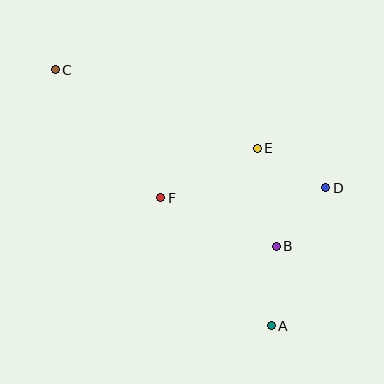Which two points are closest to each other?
Points B and D are closest to each other.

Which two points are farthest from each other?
Points A and C are farthest from each other.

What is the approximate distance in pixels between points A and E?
The distance between A and E is approximately 178 pixels.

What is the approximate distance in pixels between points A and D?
The distance between A and D is approximately 149 pixels.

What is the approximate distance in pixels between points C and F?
The distance between C and F is approximately 166 pixels.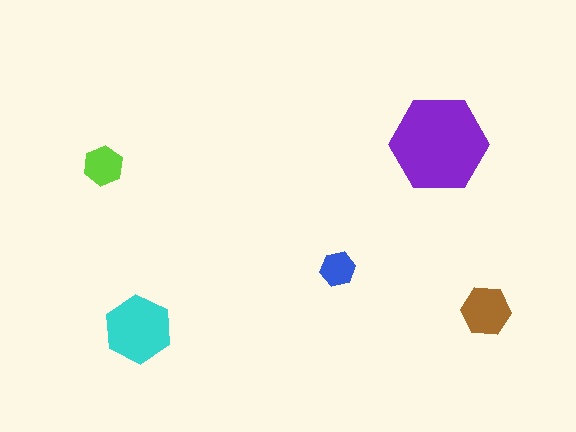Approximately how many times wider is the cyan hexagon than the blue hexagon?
About 2 times wider.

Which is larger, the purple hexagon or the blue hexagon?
The purple one.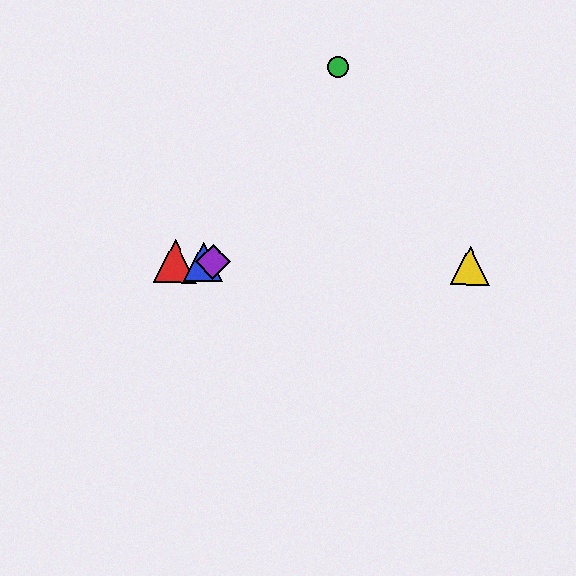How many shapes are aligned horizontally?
4 shapes (the red triangle, the blue triangle, the yellow triangle, the purple diamond) are aligned horizontally.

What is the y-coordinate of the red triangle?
The red triangle is at y≈261.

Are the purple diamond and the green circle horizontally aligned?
No, the purple diamond is at y≈262 and the green circle is at y≈67.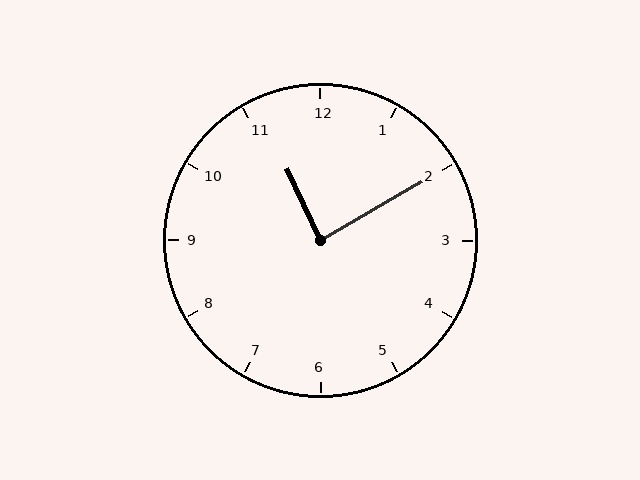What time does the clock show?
11:10.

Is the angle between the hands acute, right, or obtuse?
It is right.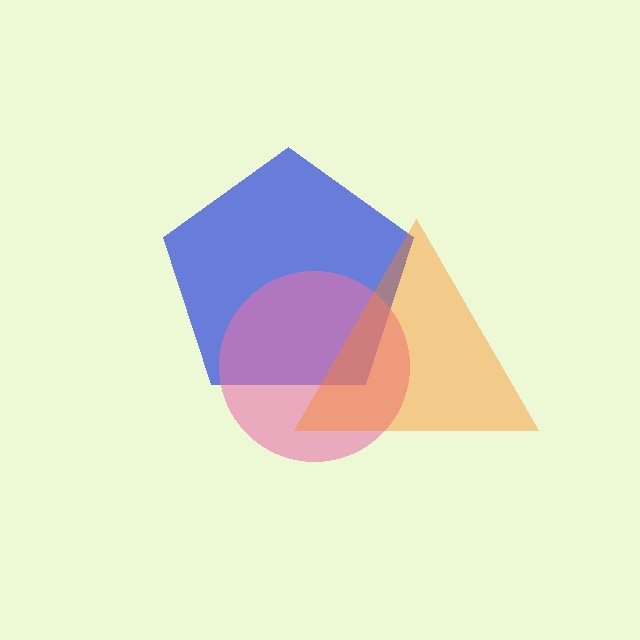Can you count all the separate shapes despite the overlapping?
Yes, there are 3 separate shapes.